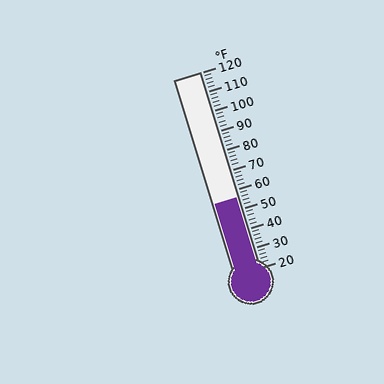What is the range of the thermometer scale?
The thermometer scale ranges from 20°F to 120°F.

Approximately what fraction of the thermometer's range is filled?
The thermometer is filled to approximately 35% of its range.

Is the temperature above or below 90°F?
The temperature is below 90°F.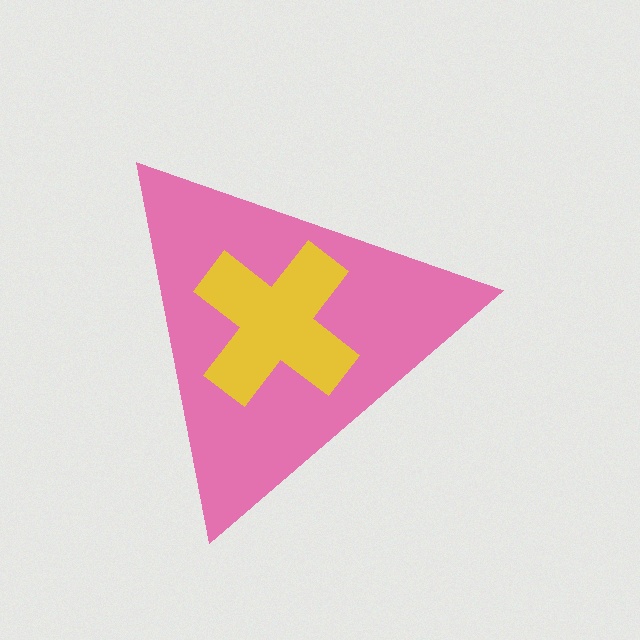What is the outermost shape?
The pink triangle.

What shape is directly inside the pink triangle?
The yellow cross.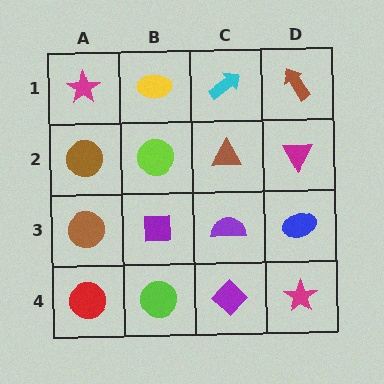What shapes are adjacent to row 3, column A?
A brown circle (row 2, column A), a red circle (row 4, column A), a purple square (row 3, column B).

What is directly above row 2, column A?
A magenta star.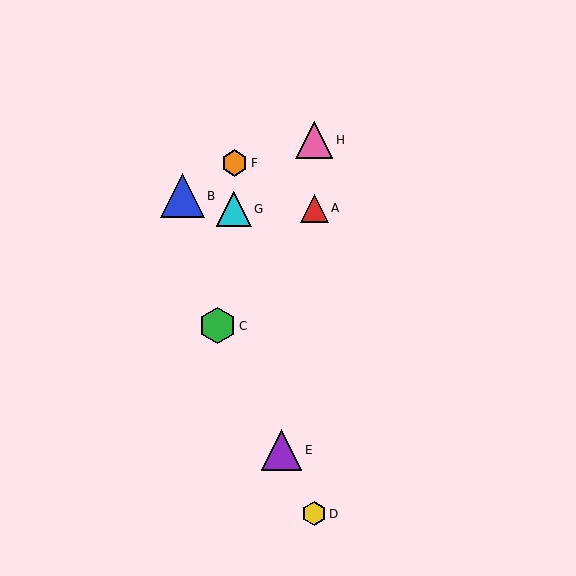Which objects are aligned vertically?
Objects A, D, H are aligned vertically.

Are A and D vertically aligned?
Yes, both are at x≈314.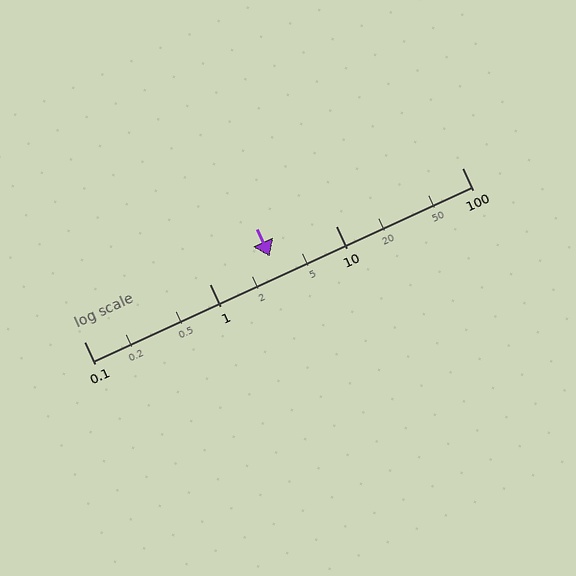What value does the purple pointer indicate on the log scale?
The pointer indicates approximately 3.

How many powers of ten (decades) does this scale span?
The scale spans 3 decades, from 0.1 to 100.